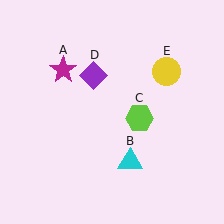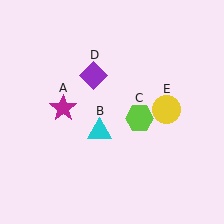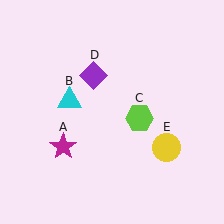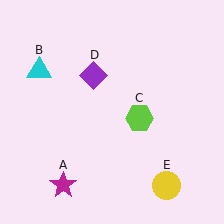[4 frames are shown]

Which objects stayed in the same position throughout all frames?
Lime hexagon (object C) and purple diamond (object D) remained stationary.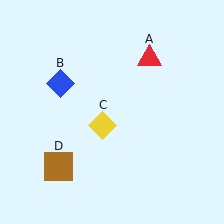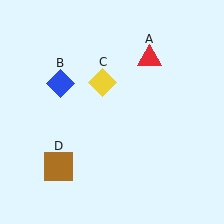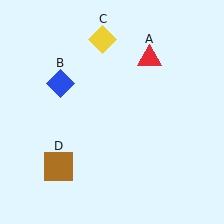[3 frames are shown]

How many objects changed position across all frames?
1 object changed position: yellow diamond (object C).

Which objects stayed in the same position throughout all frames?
Red triangle (object A) and blue diamond (object B) and brown square (object D) remained stationary.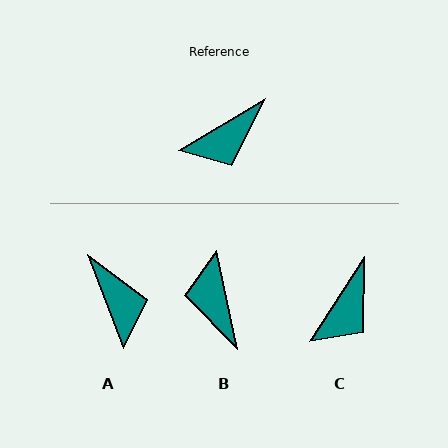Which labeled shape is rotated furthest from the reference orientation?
B, about 109 degrees away.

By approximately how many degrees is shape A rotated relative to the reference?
Approximately 80 degrees counter-clockwise.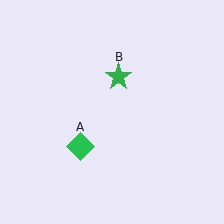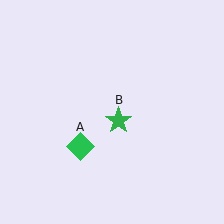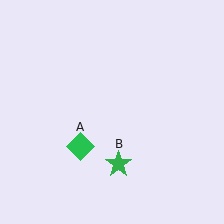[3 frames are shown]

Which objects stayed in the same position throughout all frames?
Green diamond (object A) remained stationary.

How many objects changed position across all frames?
1 object changed position: green star (object B).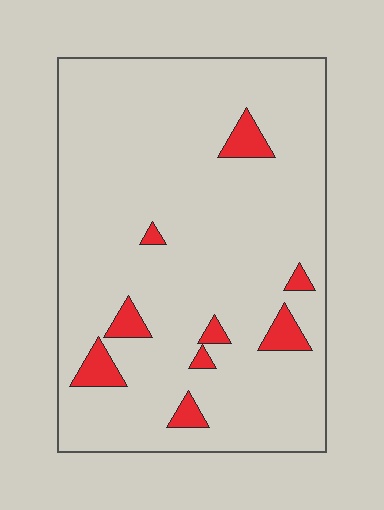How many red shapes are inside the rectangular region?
9.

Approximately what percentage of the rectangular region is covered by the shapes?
Approximately 10%.